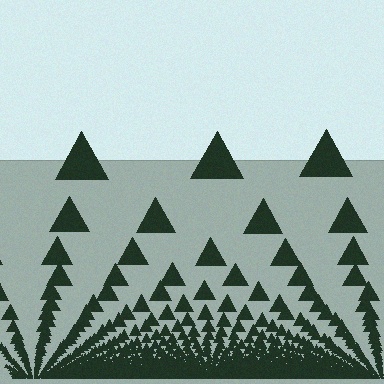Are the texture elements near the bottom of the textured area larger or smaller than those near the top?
Smaller. The gradient is inverted — elements near the bottom are smaller and denser.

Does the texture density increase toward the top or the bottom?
Density increases toward the bottom.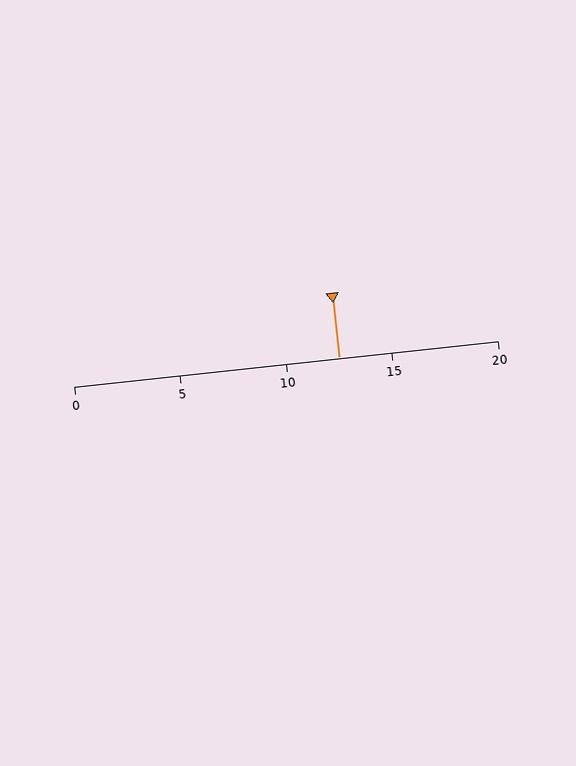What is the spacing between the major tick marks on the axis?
The major ticks are spaced 5 apart.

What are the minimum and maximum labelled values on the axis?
The axis runs from 0 to 20.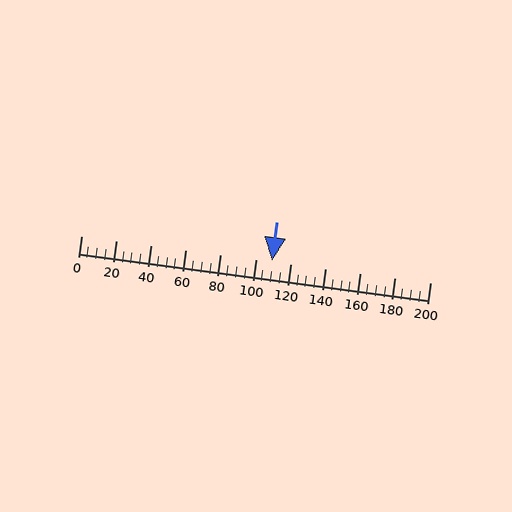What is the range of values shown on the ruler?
The ruler shows values from 0 to 200.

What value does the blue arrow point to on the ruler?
The blue arrow points to approximately 109.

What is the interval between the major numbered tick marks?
The major tick marks are spaced 20 units apart.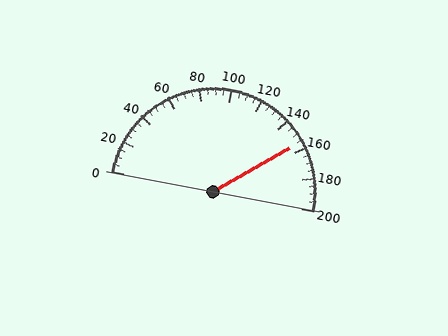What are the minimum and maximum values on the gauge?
The gauge ranges from 0 to 200.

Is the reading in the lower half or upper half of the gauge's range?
The reading is in the upper half of the range (0 to 200).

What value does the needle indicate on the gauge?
The needle indicates approximately 155.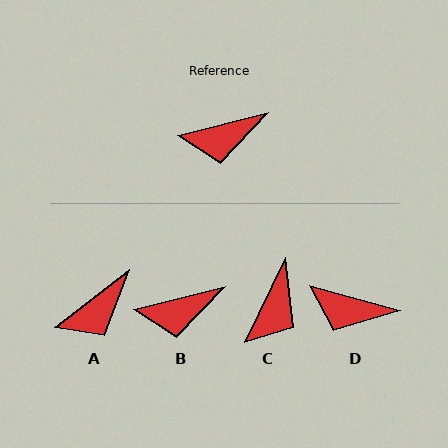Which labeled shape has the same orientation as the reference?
B.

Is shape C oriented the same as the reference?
No, it is off by about 50 degrees.